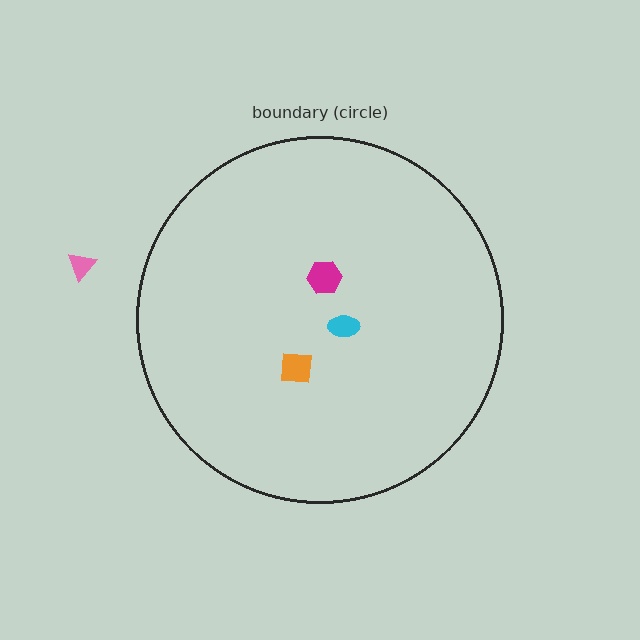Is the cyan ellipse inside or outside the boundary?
Inside.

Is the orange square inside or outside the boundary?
Inside.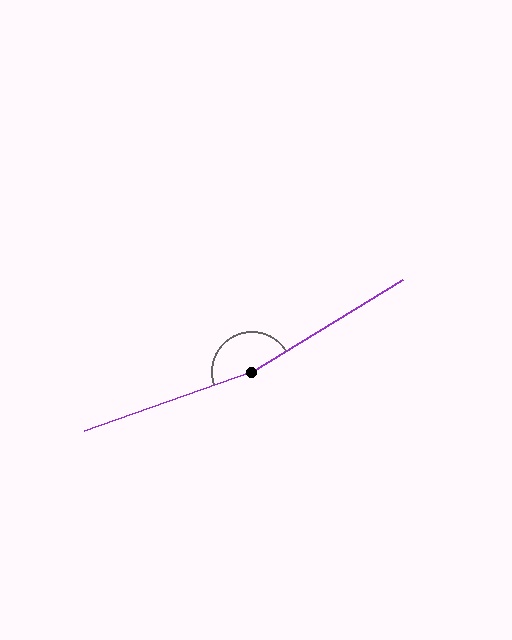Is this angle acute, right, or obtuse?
It is obtuse.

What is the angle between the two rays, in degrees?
Approximately 168 degrees.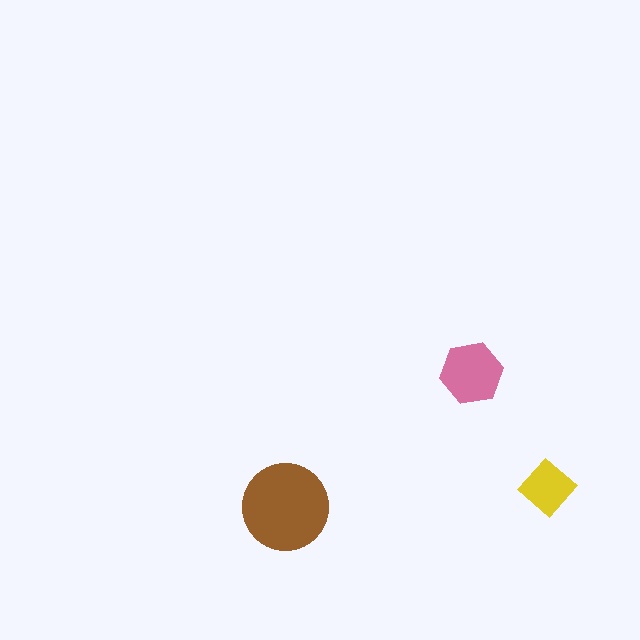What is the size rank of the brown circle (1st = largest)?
1st.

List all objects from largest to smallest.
The brown circle, the pink hexagon, the yellow diamond.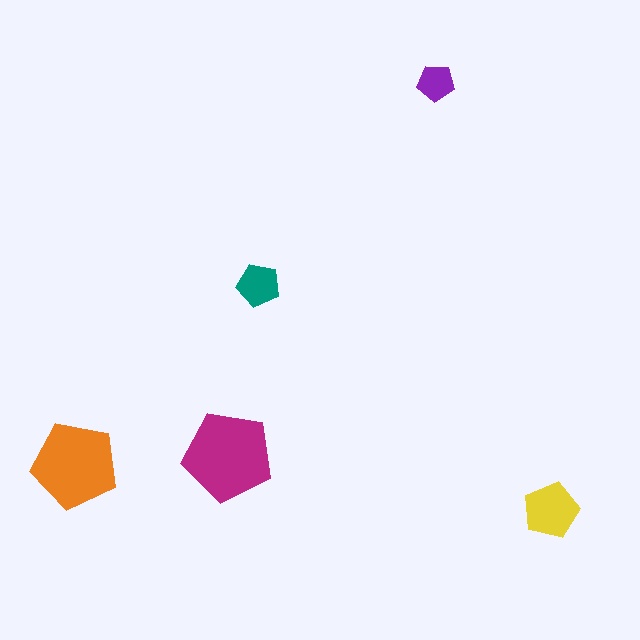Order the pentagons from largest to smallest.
the magenta one, the orange one, the yellow one, the teal one, the purple one.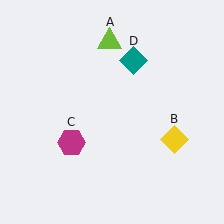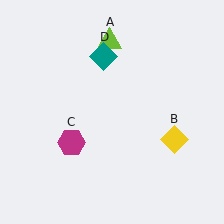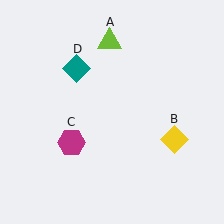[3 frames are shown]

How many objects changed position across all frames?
1 object changed position: teal diamond (object D).